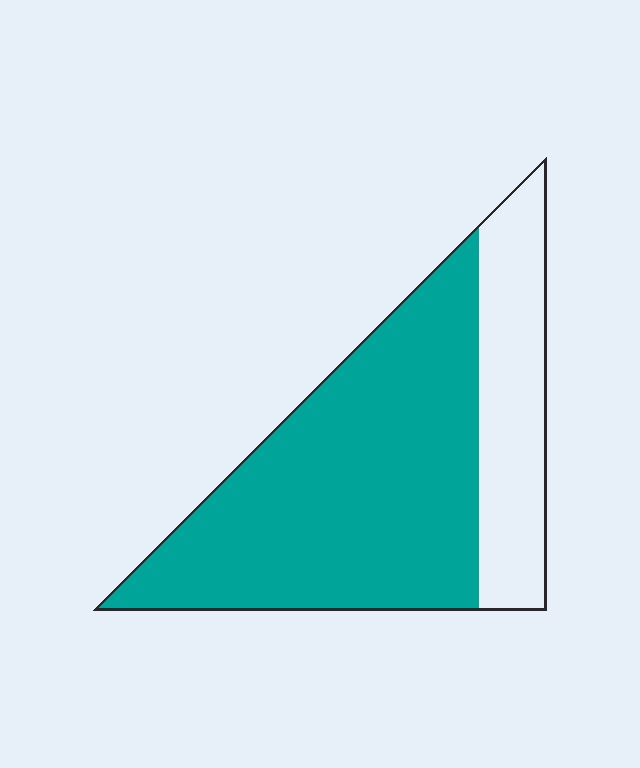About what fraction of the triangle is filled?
About three quarters (3/4).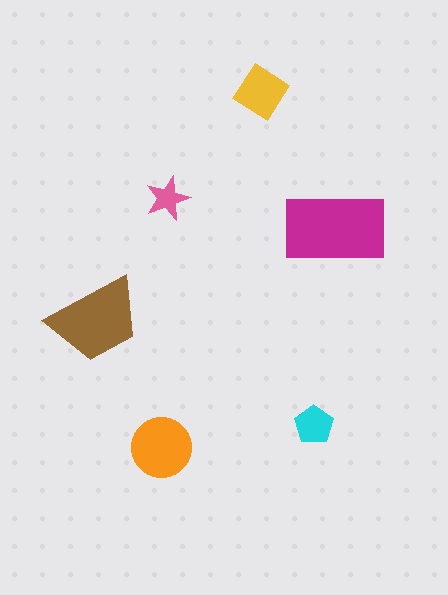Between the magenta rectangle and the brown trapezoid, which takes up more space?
The magenta rectangle.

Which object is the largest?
The magenta rectangle.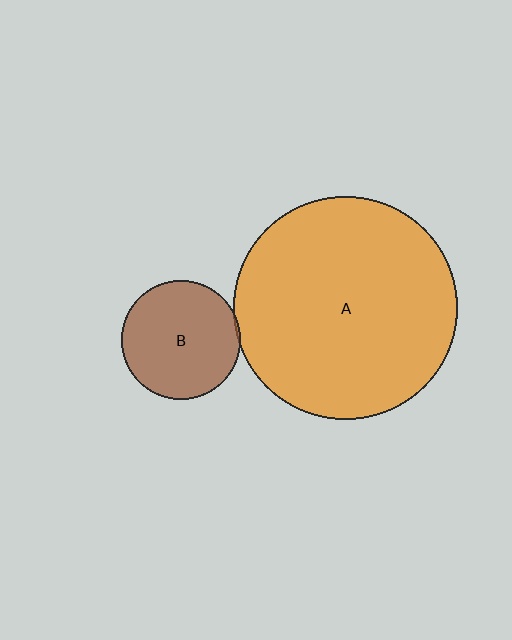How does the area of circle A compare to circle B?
Approximately 3.5 times.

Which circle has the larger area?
Circle A (orange).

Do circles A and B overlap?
Yes.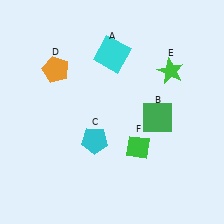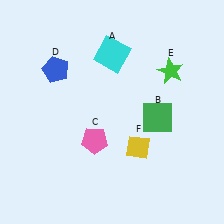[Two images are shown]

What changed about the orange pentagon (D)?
In Image 1, D is orange. In Image 2, it changed to blue.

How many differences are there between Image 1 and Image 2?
There are 3 differences between the two images.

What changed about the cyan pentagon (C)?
In Image 1, C is cyan. In Image 2, it changed to pink.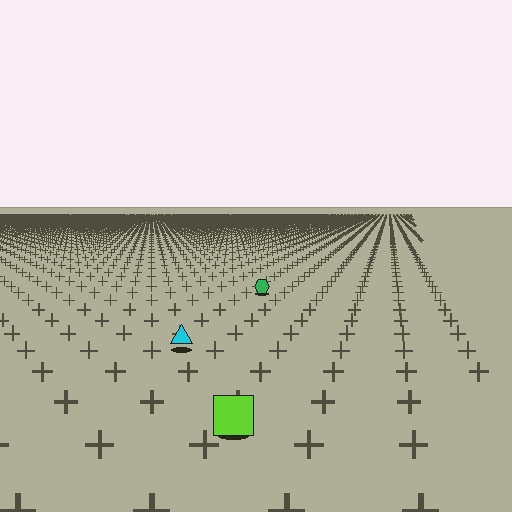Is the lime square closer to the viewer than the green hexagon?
Yes. The lime square is closer — you can tell from the texture gradient: the ground texture is coarser near it.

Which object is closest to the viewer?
The lime square is closest. The texture marks near it are larger and more spread out.